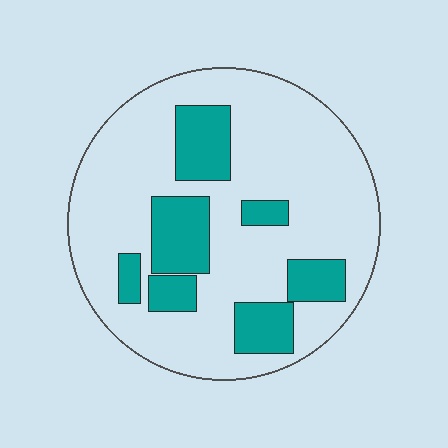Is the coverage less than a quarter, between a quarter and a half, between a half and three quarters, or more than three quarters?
Less than a quarter.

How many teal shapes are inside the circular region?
7.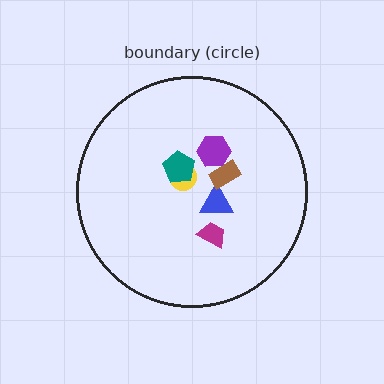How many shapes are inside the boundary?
6 inside, 0 outside.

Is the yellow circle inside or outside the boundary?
Inside.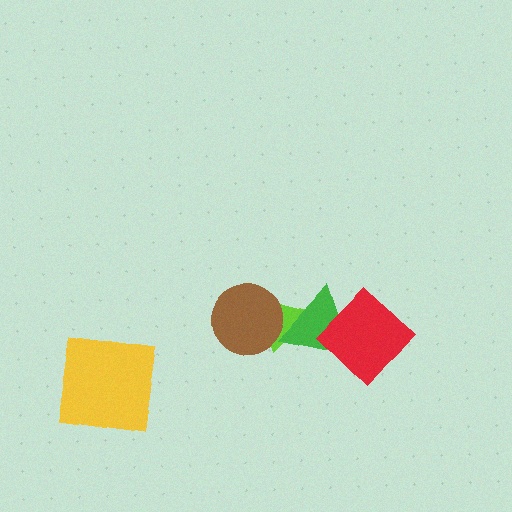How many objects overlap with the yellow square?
0 objects overlap with the yellow square.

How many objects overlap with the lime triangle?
2 objects overlap with the lime triangle.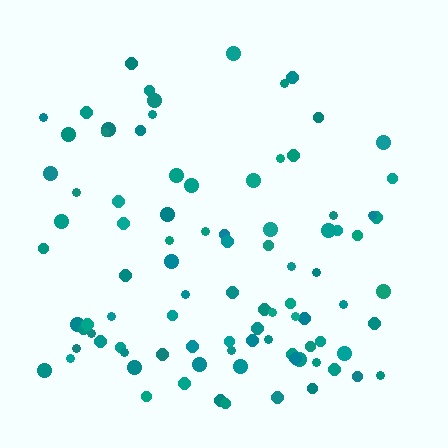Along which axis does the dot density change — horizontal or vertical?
Vertical.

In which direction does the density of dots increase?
From top to bottom, with the bottom side densest.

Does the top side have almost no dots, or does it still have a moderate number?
Still a moderate number, just noticeably fewer than the bottom.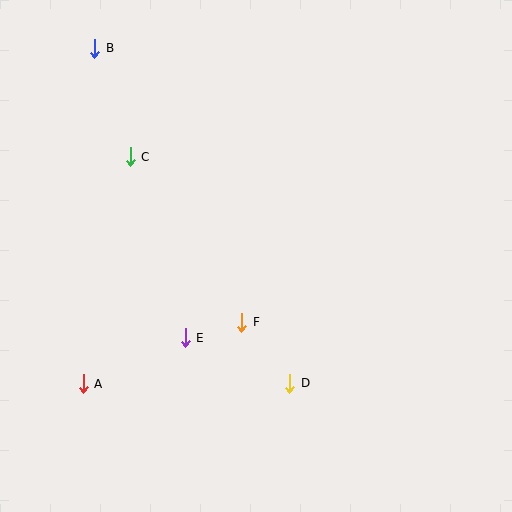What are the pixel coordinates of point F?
Point F is at (242, 322).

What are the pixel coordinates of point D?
Point D is at (290, 383).